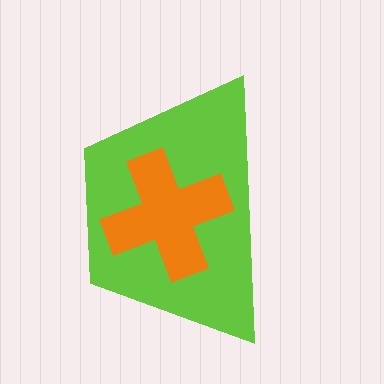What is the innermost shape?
The orange cross.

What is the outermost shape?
The lime trapezoid.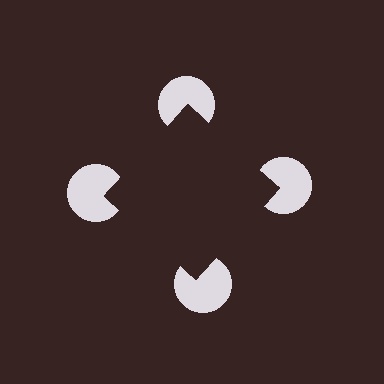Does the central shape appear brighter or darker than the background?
It typically appears slightly darker than the background, even though no actual brightness change is drawn.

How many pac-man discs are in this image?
There are 4 — one at each vertex of the illusory square.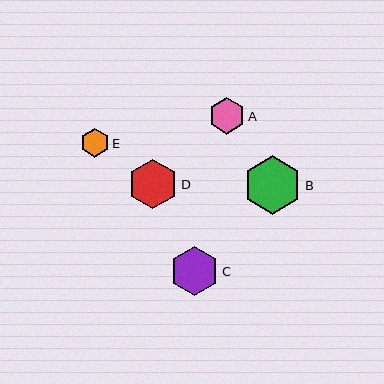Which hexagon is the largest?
Hexagon B is the largest with a size of approximately 59 pixels.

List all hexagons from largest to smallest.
From largest to smallest: B, D, C, A, E.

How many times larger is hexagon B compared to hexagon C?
Hexagon B is approximately 1.2 times the size of hexagon C.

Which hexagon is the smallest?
Hexagon E is the smallest with a size of approximately 29 pixels.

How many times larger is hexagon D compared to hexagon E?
Hexagon D is approximately 1.7 times the size of hexagon E.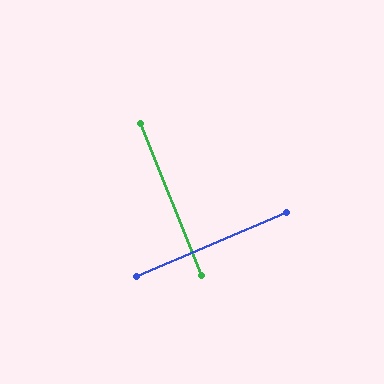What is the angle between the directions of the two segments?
Approximately 89 degrees.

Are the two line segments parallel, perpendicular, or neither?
Perpendicular — they meet at approximately 89°.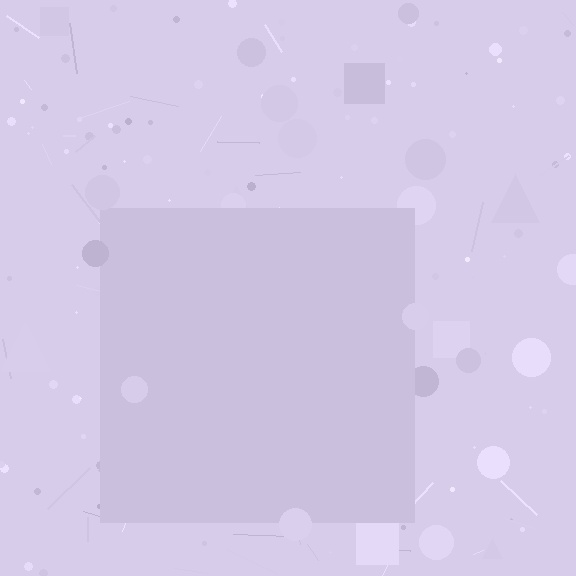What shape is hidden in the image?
A square is hidden in the image.